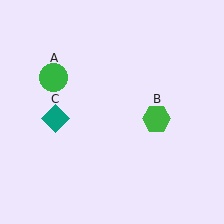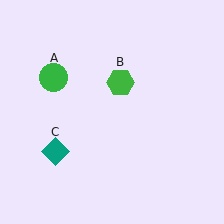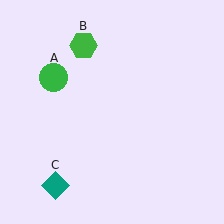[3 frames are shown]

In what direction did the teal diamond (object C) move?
The teal diamond (object C) moved down.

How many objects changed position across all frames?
2 objects changed position: green hexagon (object B), teal diamond (object C).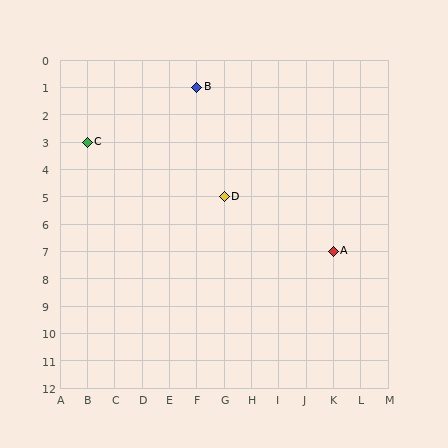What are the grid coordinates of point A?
Point A is at grid coordinates (K, 7).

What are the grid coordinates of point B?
Point B is at grid coordinates (F, 1).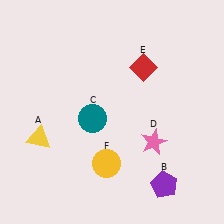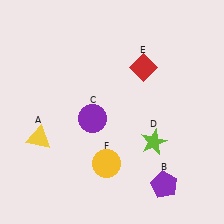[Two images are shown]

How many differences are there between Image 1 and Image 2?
There are 2 differences between the two images.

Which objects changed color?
C changed from teal to purple. D changed from pink to lime.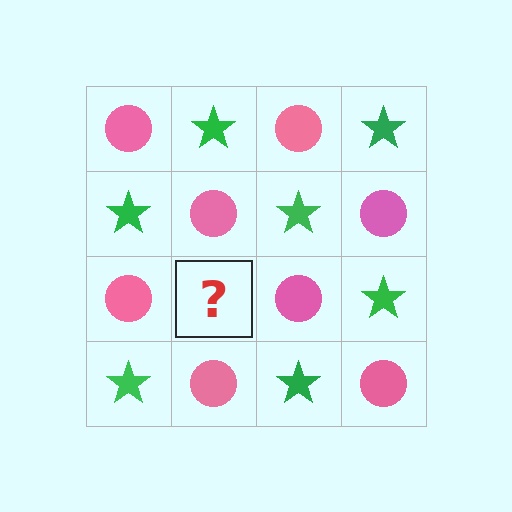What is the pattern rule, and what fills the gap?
The rule is that it alternates pink circle and green star in a checkerboard pattern. The gap should be filled with a green star.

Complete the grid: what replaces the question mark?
The question mark should be replaced with a green star.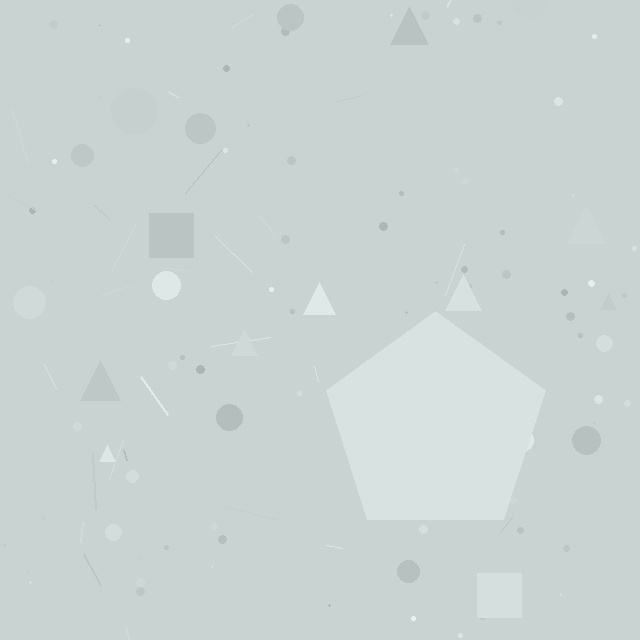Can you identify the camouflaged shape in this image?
The camouflaged shape is a pentagon.